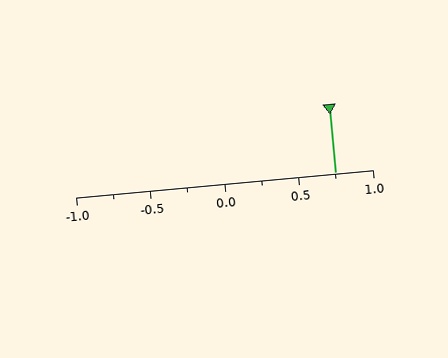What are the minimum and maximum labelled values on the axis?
The axis runs from -1.0 to 1.0.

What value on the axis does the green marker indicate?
The marker indicates approximately 0.75.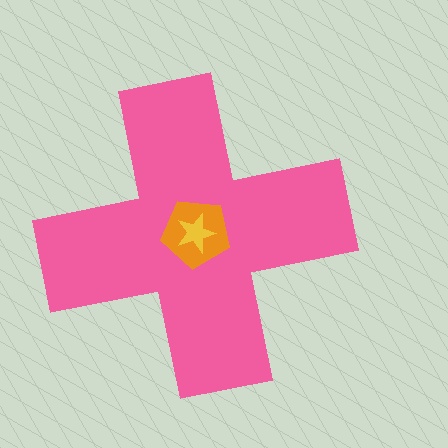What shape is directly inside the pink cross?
The orange pentagon.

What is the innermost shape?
The yellow star.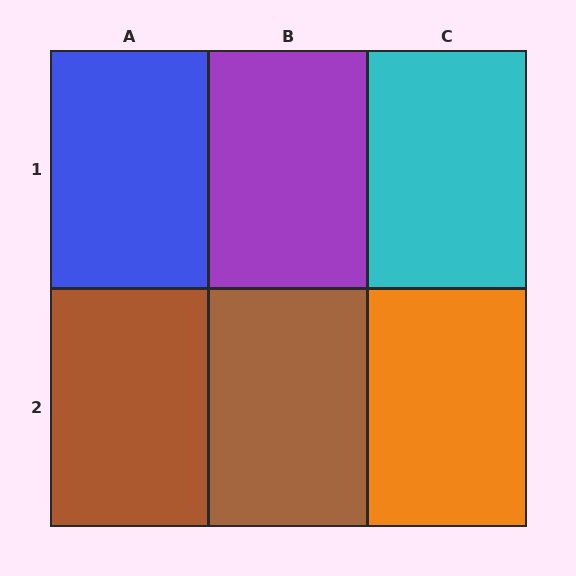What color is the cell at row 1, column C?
Cyan.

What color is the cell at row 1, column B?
Purple.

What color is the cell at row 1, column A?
Blue.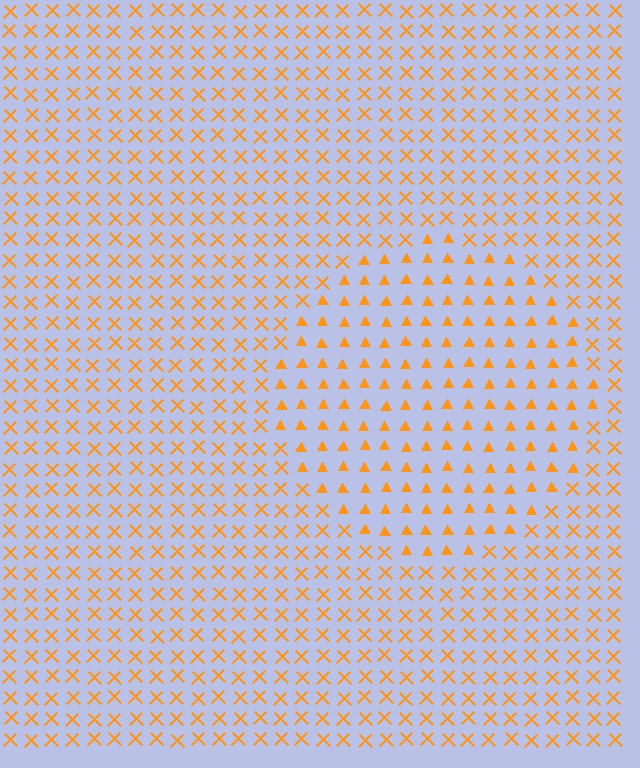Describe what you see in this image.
The image is filled with small orange elements arranged in a uniform grid. A circle-shaped region contains triangles, while the surrounding area contains X marks. The boundary is defined purely by the change in element shape.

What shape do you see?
I see a circle.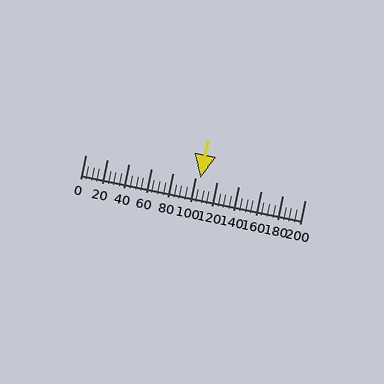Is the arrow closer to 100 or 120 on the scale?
The arrow is closer to 100.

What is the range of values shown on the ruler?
The ruler shows values from 0 to 200.